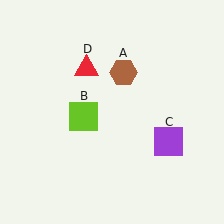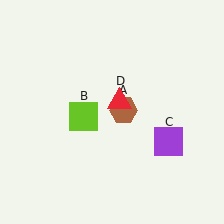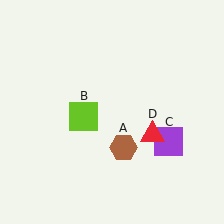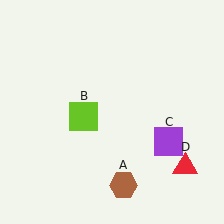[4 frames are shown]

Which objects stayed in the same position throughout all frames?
Lime square (object B) and purple square (object C) remained stationary.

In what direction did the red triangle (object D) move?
The red triangle (object D) moved down and to the right.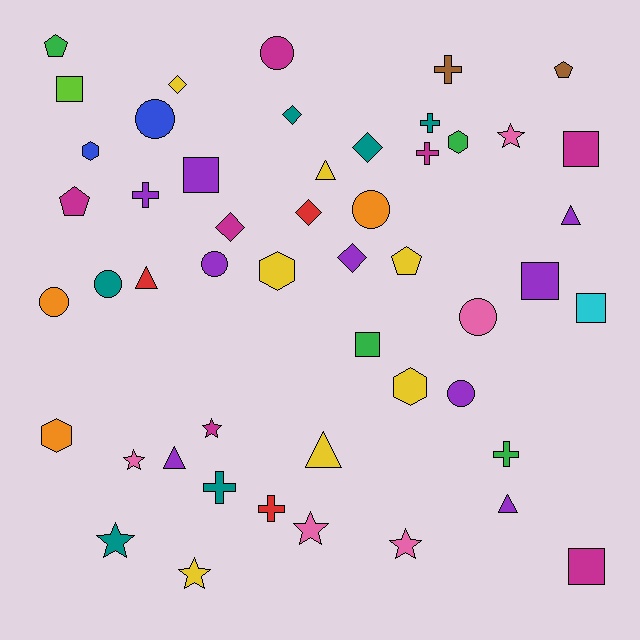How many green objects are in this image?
There are 4 green objects.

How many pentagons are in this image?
There are 4 pentagons.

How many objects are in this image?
There are 50 objects.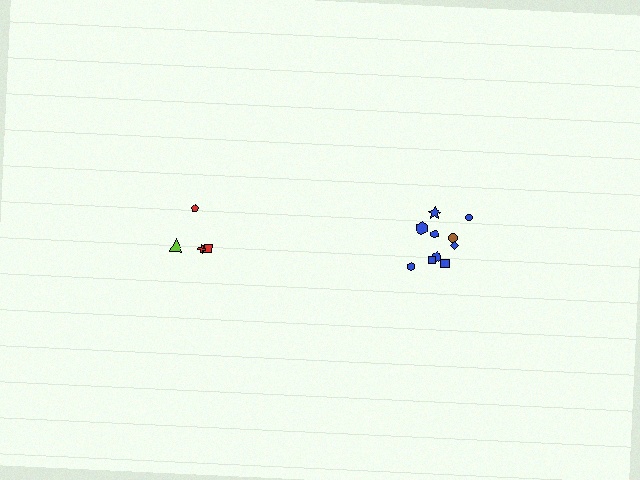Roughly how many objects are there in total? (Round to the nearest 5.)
Roughly 15 objects in total.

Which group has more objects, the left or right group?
The right group.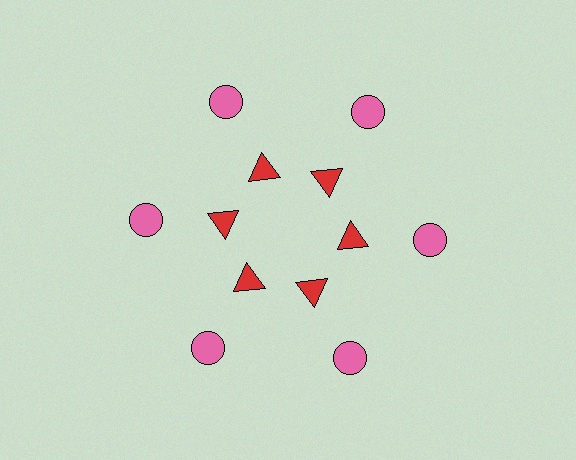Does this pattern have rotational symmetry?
Yes, this pattern has 6-fold rotational symmetry. It looks the same after rotating 60 degrees around the center.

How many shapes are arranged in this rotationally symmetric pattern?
There are 12 shapes, arranged in 6 groups of 2.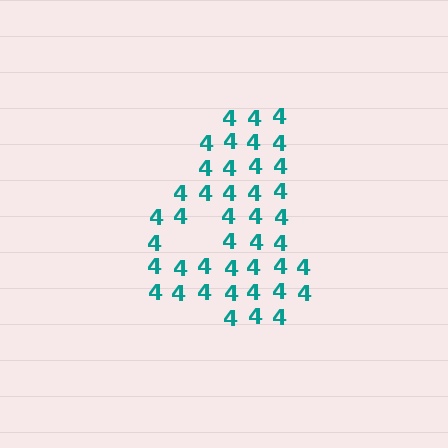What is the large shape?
The large shape is the digit 4.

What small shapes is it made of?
It is made of small digit 4's.